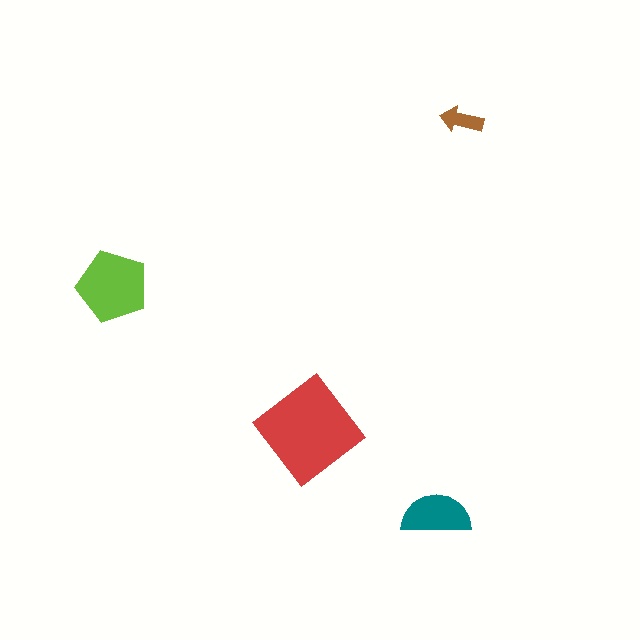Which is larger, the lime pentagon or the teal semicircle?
The lime pentagon.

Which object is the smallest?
The brown arrow.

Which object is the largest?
The red diamond.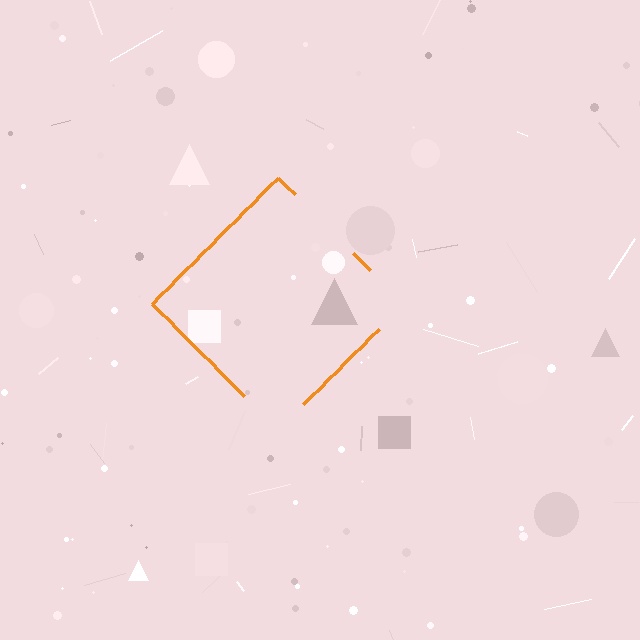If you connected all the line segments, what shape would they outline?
They would outline a diamond.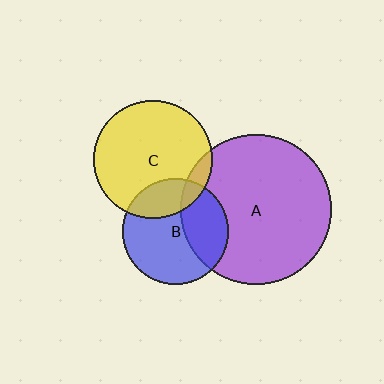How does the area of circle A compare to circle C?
Approximately 1.6 times.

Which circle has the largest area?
Circle A (purple).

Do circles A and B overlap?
Yes.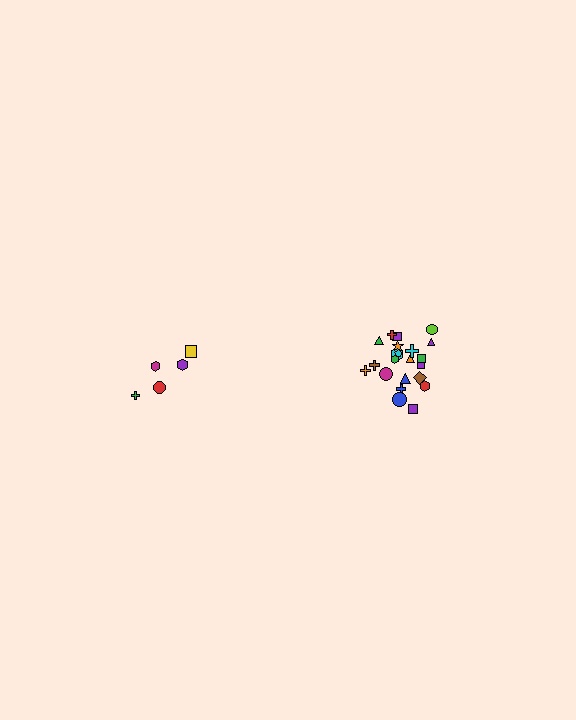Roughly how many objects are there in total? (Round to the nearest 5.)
Roughly 25 objects in total.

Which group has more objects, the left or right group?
The right group.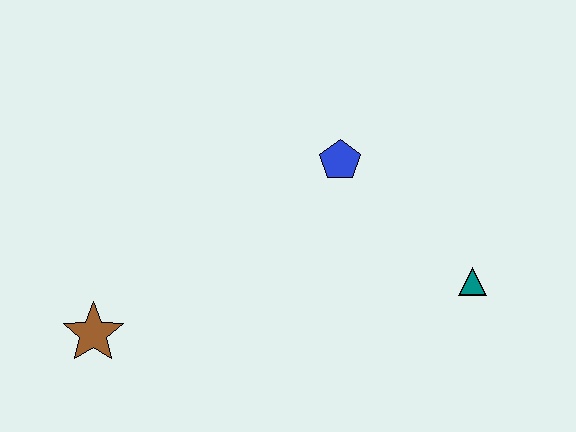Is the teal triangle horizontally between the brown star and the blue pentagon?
No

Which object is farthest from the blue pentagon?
The brown star is farthest from the blue pentagon.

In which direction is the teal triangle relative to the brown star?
The teal triangle is to the right of the brown star.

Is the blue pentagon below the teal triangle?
No